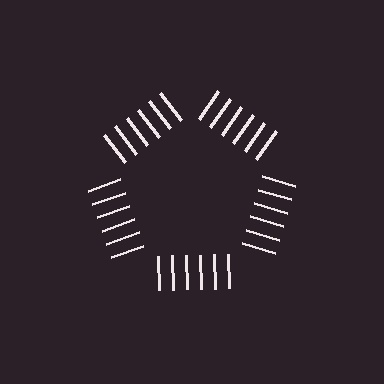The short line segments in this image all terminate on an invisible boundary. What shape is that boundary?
An illusory pentagon — the line segments terminate on its edges but no continuous stroke is drawn.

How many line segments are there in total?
30 — 6 along each of the 5 edges.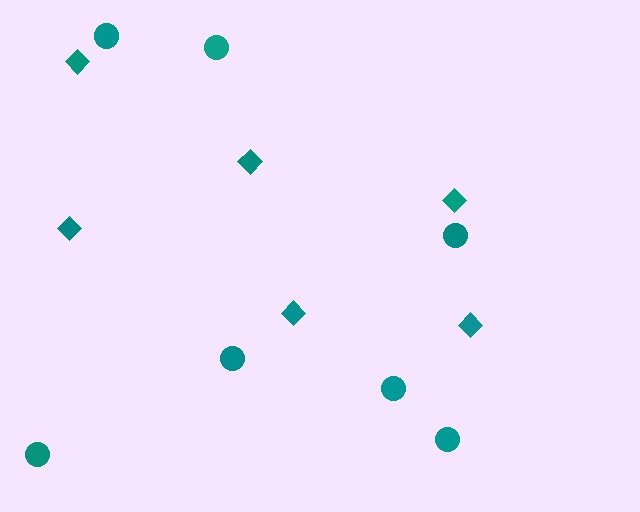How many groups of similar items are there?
There are 2 groups: one group of circles (7) and one group of diamonds (6).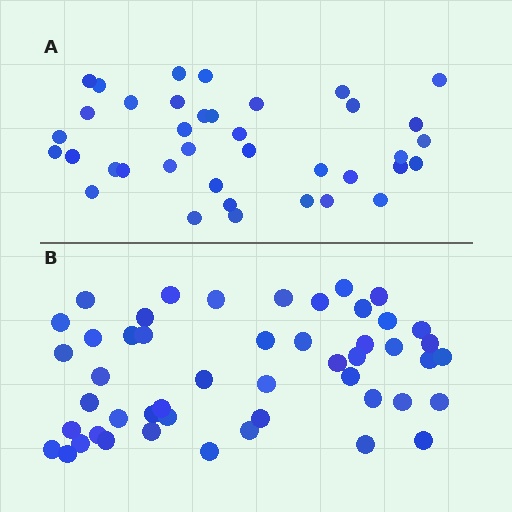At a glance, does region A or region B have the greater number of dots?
Region B (the bottom region) has more dots.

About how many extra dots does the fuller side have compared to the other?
Region B has roughly 12 or so more dots than region A.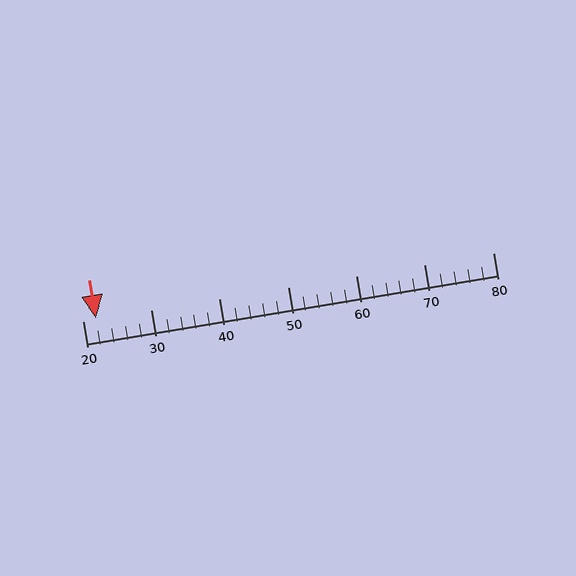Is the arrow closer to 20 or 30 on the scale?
The arrow is closer to 20.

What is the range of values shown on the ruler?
The ruler shows values from 20 to 80.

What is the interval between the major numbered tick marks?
The major tick marks are spaced 10 units apart.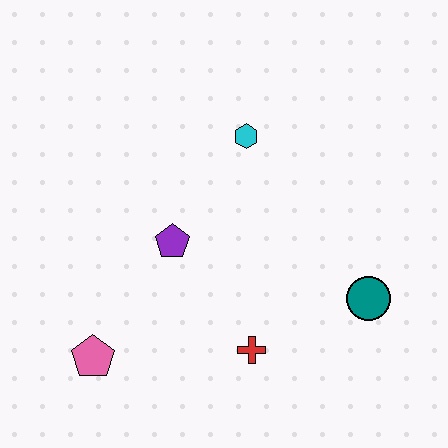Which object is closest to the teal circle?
The red cross is closest to the teal circle.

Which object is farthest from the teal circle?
The pink pentagon is farthest from the teal circle.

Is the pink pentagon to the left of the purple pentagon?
Yes